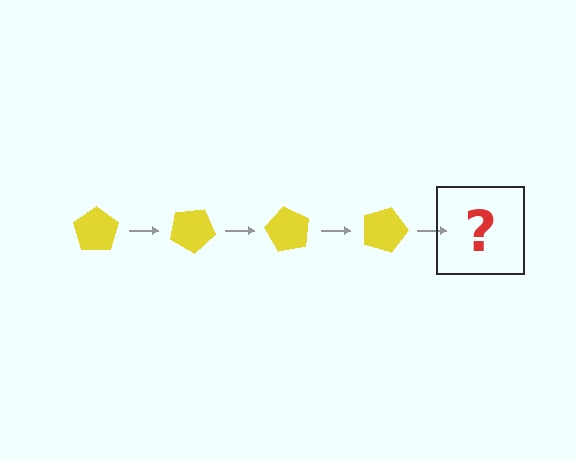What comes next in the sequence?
The next element should be a yellow pentagon rotated 120 degrees.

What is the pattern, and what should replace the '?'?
The pattern is that the pentagon rotates 30 degrees each step. The '?' should be a yellow pentagon rotated 120 degrees.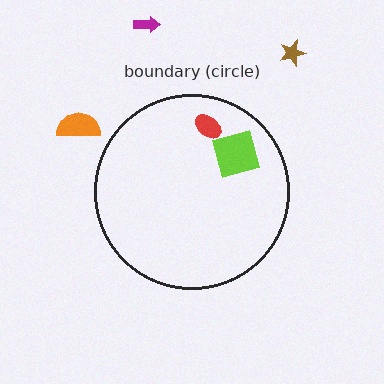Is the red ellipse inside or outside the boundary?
Inside.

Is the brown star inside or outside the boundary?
Outside.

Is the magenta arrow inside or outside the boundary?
Outside.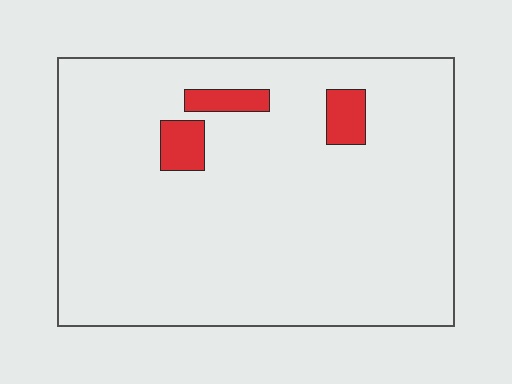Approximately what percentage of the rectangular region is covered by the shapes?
Approximately 5%.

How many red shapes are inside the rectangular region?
3.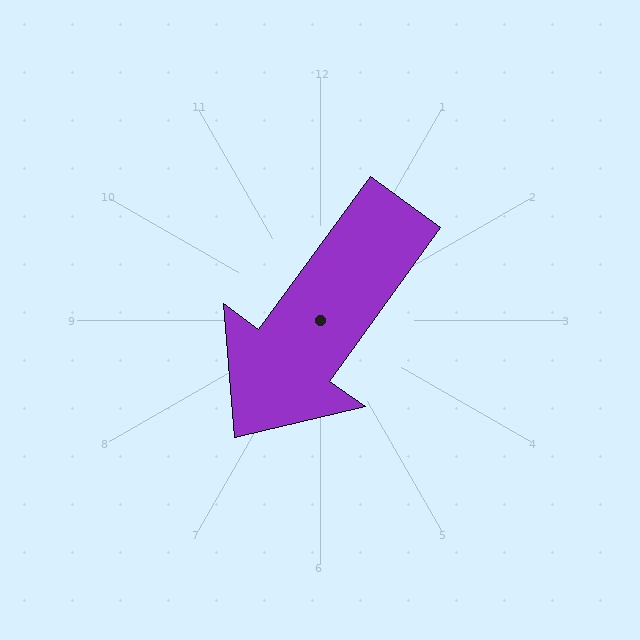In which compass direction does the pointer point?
Southwest.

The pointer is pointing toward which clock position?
Roughly 7 o'clock.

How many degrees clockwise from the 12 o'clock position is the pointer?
Approximately 216 degrees.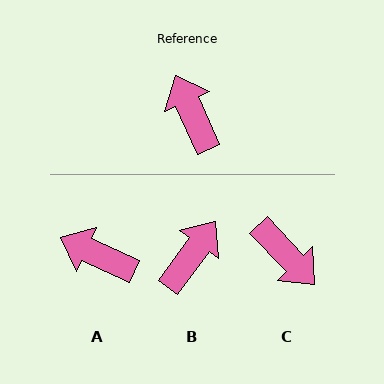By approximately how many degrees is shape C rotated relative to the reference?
Approximately 161 degrees clockwise.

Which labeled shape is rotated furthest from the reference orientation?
C, about 161 degrees away.